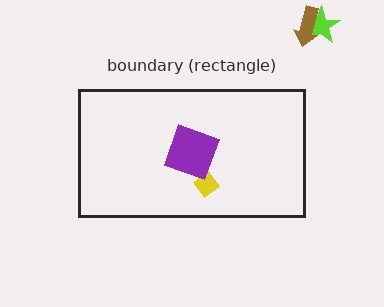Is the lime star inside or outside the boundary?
Outside.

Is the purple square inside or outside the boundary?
Inside.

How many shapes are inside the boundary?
3 inside, 2 outside.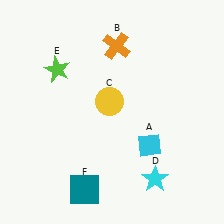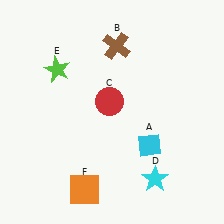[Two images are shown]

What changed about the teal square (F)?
In Image 1, F is teal. In Image 2, it changed to orange.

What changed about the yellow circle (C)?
In Image 1, C is yellow. In Image 2, it changed to red.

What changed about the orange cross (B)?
In Image 1, B is orange. In Image 2, it changed to brown.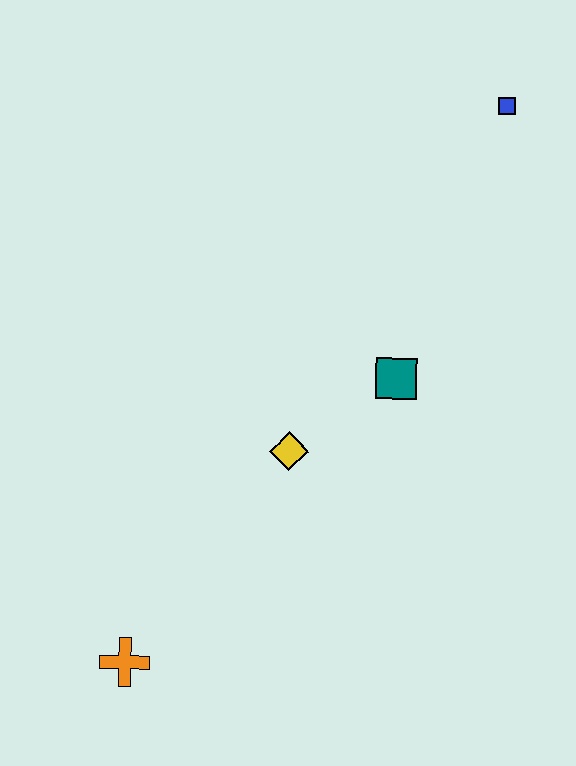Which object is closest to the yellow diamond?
The teal square is closest to the yellow diamond.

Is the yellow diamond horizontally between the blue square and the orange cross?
Yes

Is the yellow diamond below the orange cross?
No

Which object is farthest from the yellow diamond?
The blue square is farthest from the yellow diamond.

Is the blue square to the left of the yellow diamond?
No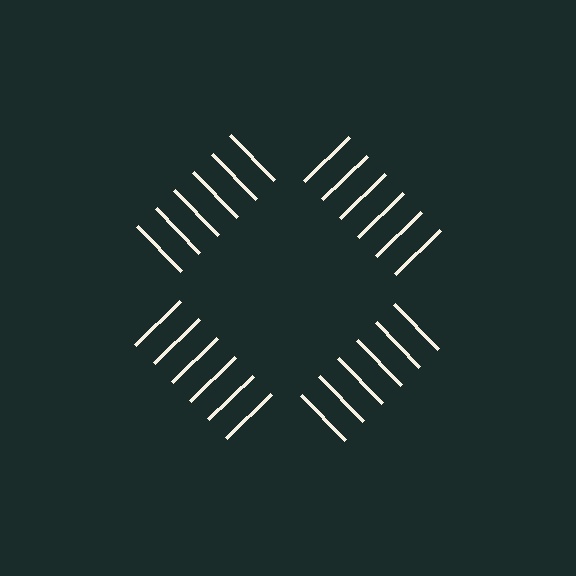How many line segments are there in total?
24 — 6 along each of the 4 edges.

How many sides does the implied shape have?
4 sides — the line-ends trace a square.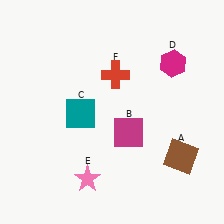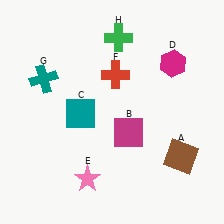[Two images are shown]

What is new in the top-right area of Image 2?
A green cross (H) was added in the top-right area of Image 2.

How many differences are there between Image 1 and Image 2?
There are 2 differences between the two images.